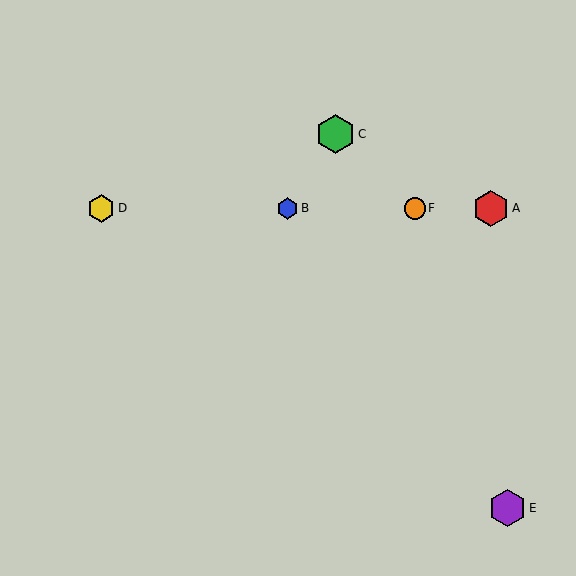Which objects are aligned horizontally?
Objects A, B, D, F are aligned horizontally.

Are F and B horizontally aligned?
Yes, both are at y≈208.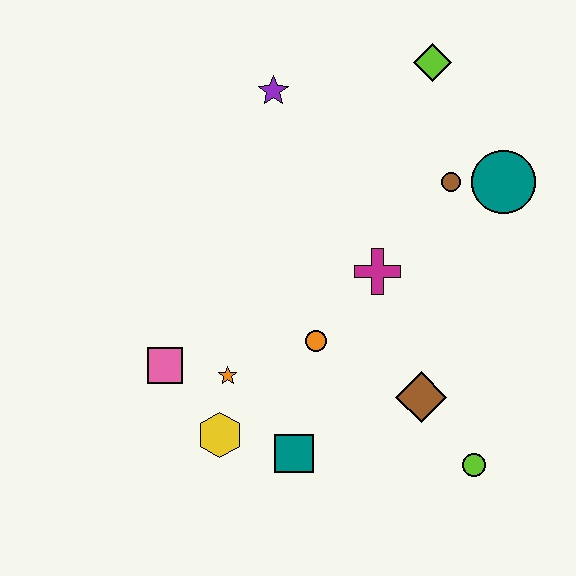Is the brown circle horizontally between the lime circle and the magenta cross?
Yes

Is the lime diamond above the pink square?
Yes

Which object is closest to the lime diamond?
The brown circle is closest to the lime diamond.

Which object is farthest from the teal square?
The lime diamond is farthest from the teal square.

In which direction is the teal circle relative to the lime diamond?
The teal circle is below the lime diamond.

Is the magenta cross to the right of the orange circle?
Yes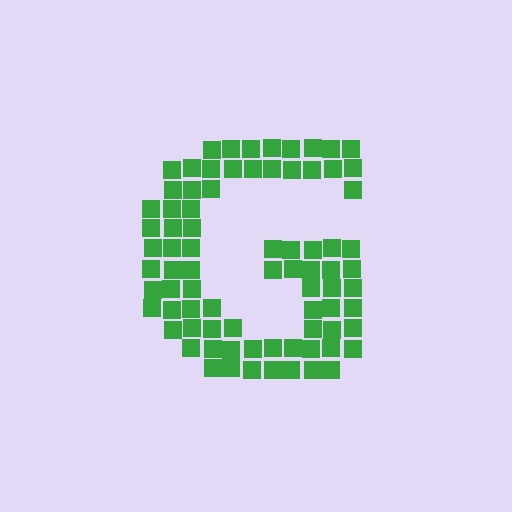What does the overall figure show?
The overall figure shows the letter G.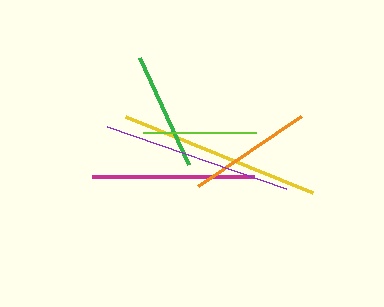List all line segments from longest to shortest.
From longest to shortest: yellow, purple, magenta, orange, green, lime.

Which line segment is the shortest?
The lime line is the shortest at approximately 112 pixels.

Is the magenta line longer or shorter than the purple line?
The purple line is longer than the magenta line.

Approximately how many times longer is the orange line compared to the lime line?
The orange line is approximately 1.1 times the length of the lime line.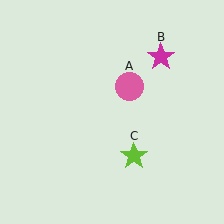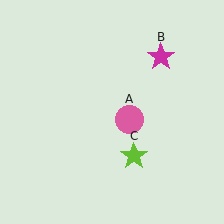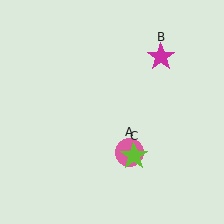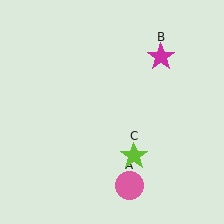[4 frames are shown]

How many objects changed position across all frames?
1 object changed position: pink circle (object A).